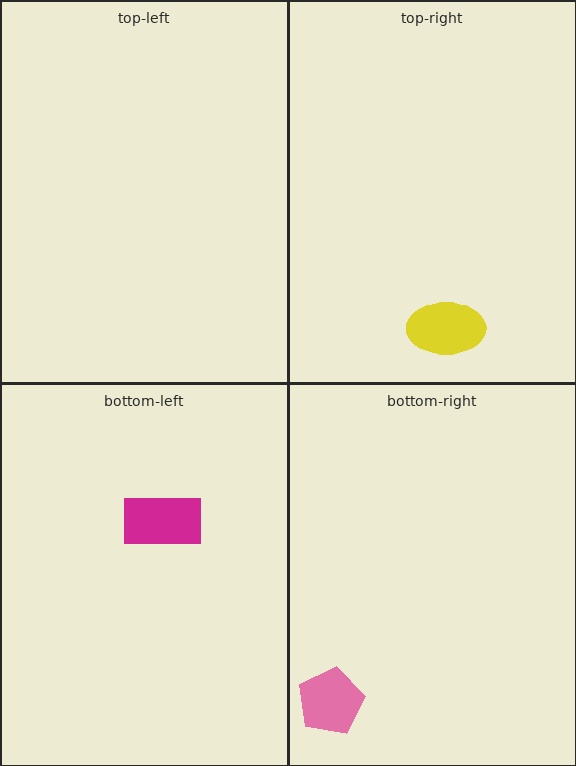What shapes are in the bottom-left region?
The magenta rectangle.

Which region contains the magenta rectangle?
The bottom-left region.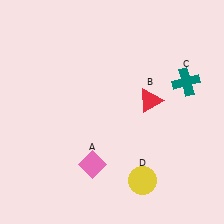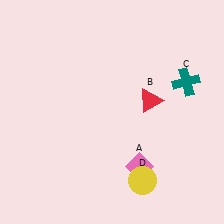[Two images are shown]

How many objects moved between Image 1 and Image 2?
1 object moved between the two images.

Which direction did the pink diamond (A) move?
The pink diamond (A) moved right.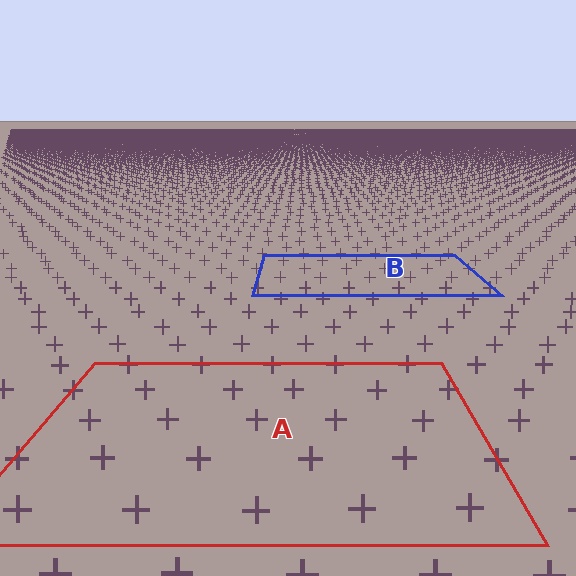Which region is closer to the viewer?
Region A is closer. The texture elements there are larger and more spread out.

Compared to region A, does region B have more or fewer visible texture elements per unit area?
Region B has more texture elements per unit area — they are packed more densely because it is farther away.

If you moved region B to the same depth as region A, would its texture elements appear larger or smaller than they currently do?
They would appear larger. At a closer depth, the same texture elements are projected at a bigger on-screen size.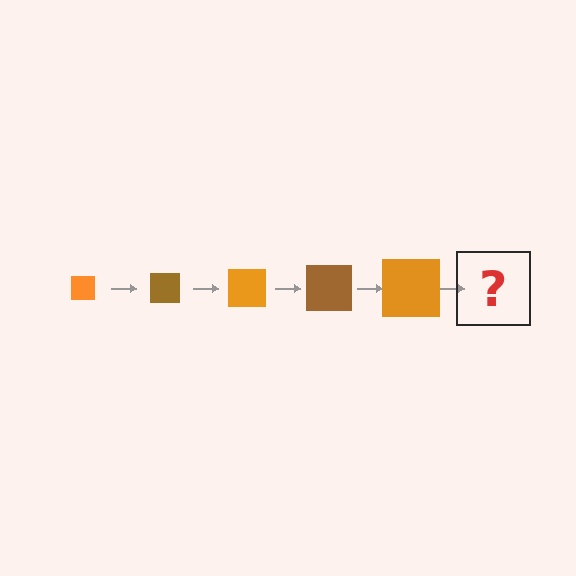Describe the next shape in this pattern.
It should be a brown square, larger than the previous one.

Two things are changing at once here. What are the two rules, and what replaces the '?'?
The two rules are that the square grows larger each step and the color cycles through orange and brown. The '?' should be a brown square, larger than the previous one.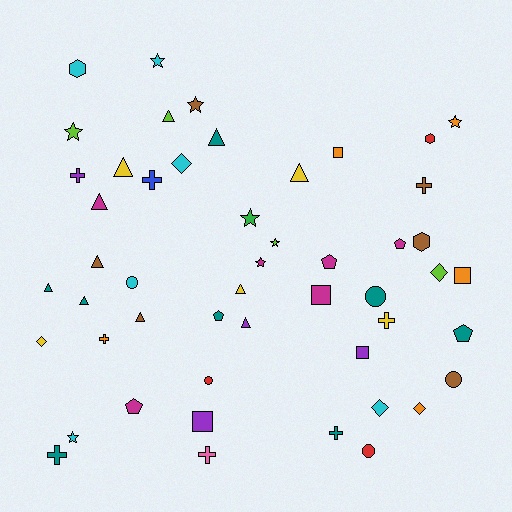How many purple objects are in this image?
There are 4 purple objects.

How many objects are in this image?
There are 50 objects.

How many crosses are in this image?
There are 8 crosses.